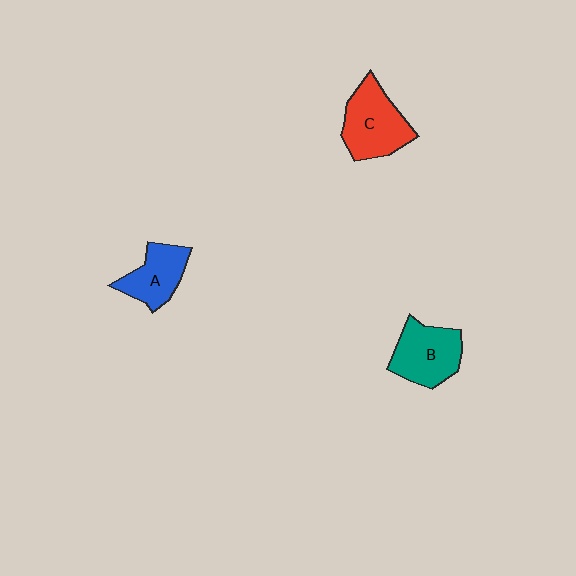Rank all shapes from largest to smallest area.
From largest to smallest: C (red), B (teal), A (blue).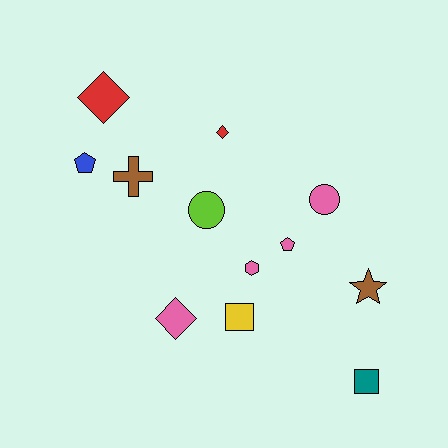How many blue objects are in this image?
There is 1 blue object.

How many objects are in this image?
There are 12 objects.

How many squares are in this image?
There are 2 squares.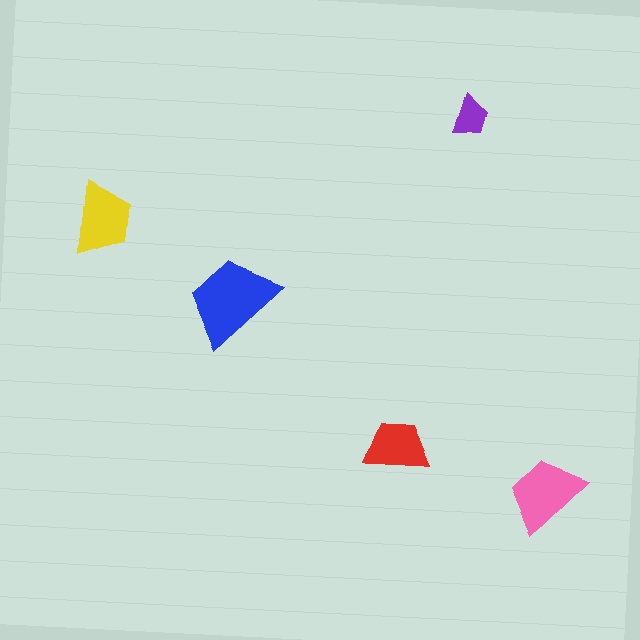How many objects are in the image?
There are 5 objects in the image.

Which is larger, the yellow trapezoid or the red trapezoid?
The yellow one.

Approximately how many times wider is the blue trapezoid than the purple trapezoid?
About 2 times wider.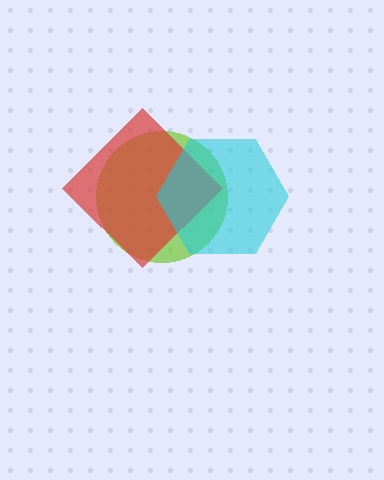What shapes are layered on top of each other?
The layered shapes are: a lime circle, a red diamond, a cyan hexagon.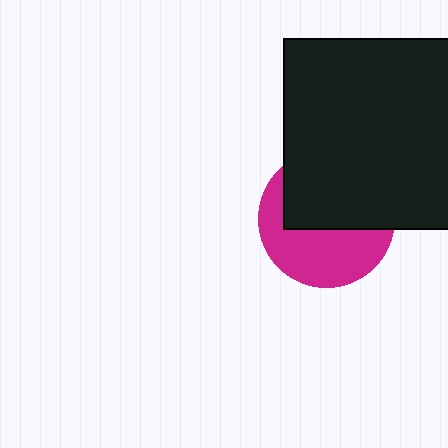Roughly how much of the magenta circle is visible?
About half of it is visible (roughly 48%).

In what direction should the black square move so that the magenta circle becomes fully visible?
The black square should move up. That is the shortest direction to clear the overlap and leave the magenta circle fully visible.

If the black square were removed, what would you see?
You would see the complete magenta circle.